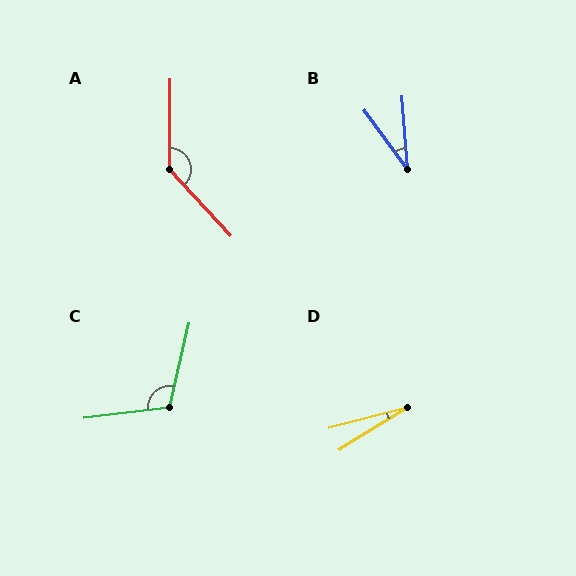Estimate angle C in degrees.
Approximately 110 degrees.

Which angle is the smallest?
D, at approximately 17 degrees.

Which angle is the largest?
A, at approximately 137 degrees.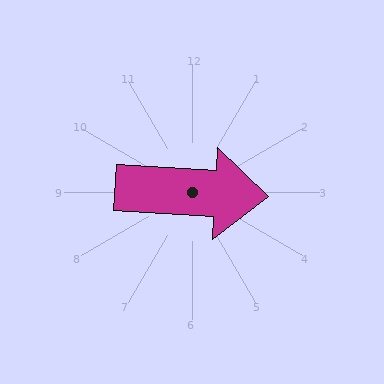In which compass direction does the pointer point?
East.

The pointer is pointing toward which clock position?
Roughly 3 o'clock.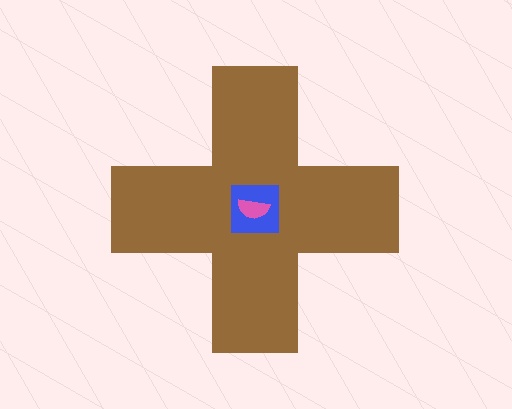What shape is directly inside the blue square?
The pink semicircle.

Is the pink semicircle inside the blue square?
Yes.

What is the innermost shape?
The pink semicircle.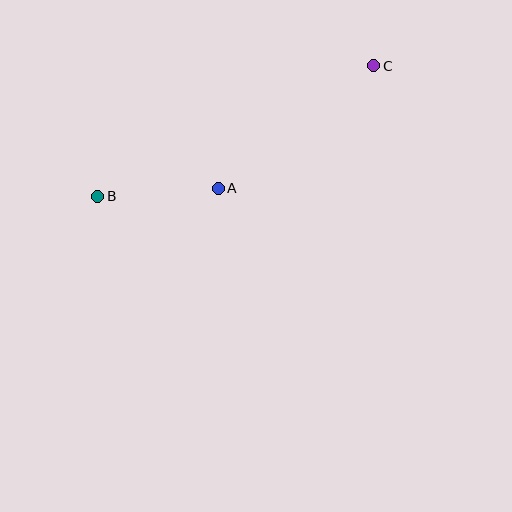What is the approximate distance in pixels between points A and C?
The distance between A and C is approximately 198 pixels.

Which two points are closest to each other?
Points A and B are closest to each other.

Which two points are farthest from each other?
Points B and C are farthest from each other.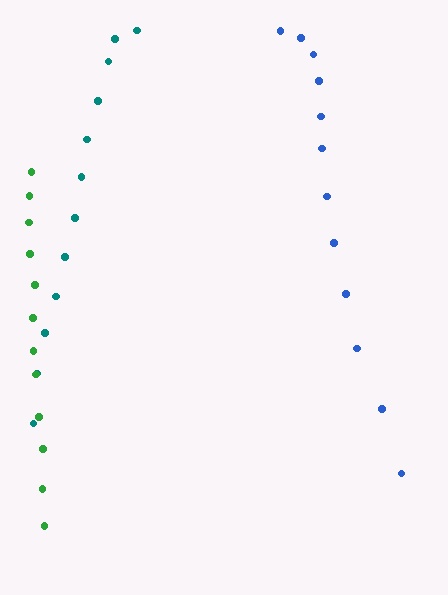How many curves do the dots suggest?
There are 3 distinct paths.